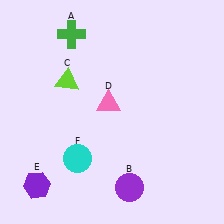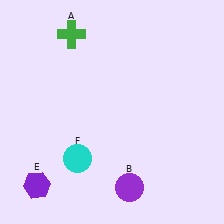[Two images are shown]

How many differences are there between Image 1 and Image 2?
There are 2 differences between the two images.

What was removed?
The pink triangle (D), the lime triangle (C) were removed in Image 2.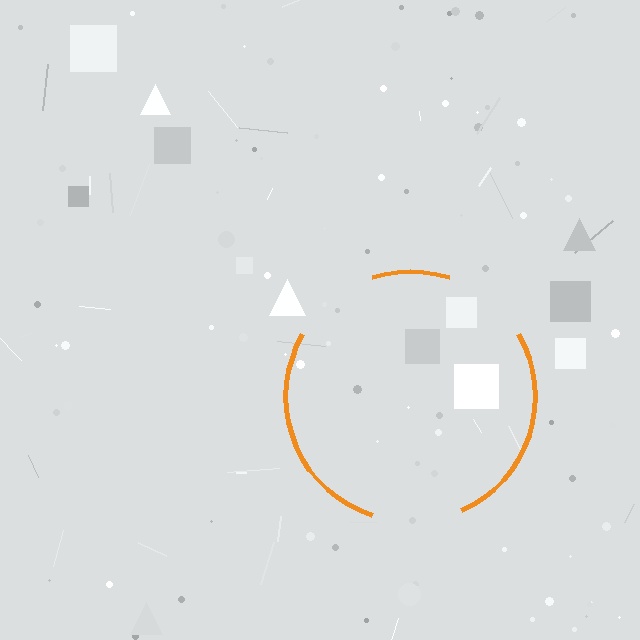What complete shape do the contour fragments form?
The contour fragments form a circle.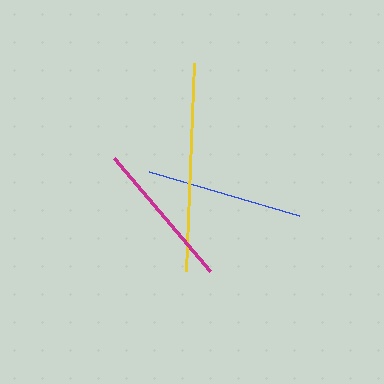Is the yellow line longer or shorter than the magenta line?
The yellow line is longer than the magenta line.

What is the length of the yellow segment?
The yellow segment is approximately 208 pixels long.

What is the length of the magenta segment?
The magenta segment is approximately 149 pixels long.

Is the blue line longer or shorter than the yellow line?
The yellow line is longer than the blue line.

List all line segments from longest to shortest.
From longest to shortest: yellow, blue, magenta.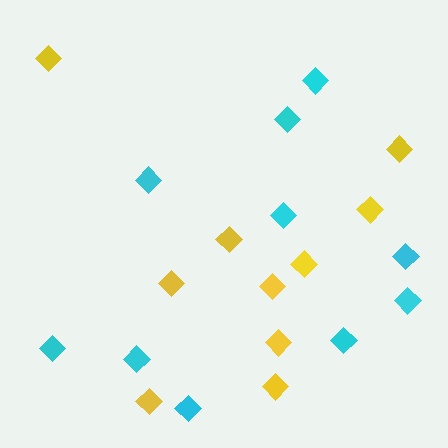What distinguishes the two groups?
There are 2 groups: one group of yellow diamonds (10) and one group of cyan diamonds (10).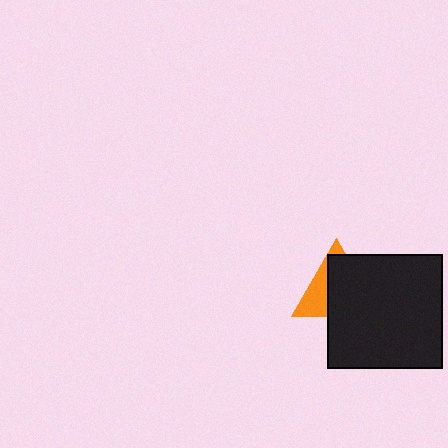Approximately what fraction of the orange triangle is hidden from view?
Roughly 64% of the orange triangle is hidden behind the black square.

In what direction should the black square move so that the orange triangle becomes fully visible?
The black square should move toward the lower-right. That is the shortest direction to clear the overlap and leave the orange triangle fully visible.